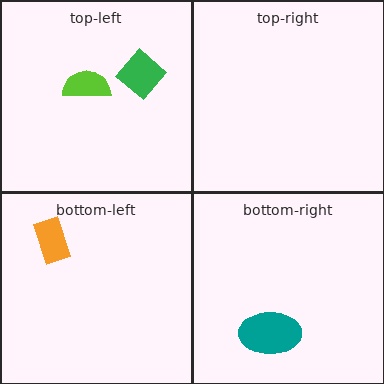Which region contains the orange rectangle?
The bottom-left region.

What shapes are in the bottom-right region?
The teal ellipse.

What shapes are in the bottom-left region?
The orange rectangle.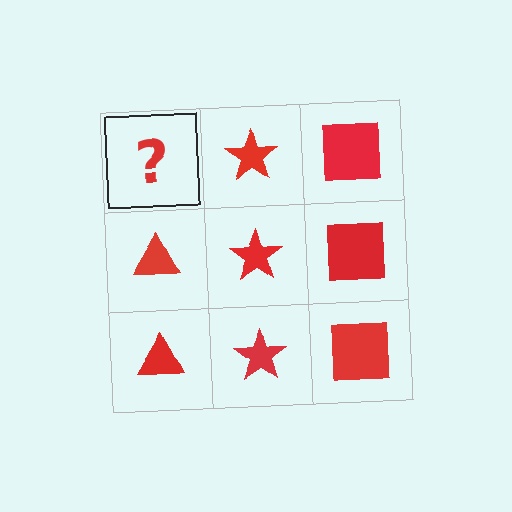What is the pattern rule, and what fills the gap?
The rule is that each column has a consistent shape. The gap should be filled with a red triangle.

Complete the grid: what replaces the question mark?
The question mark should be replaced with a red triangle.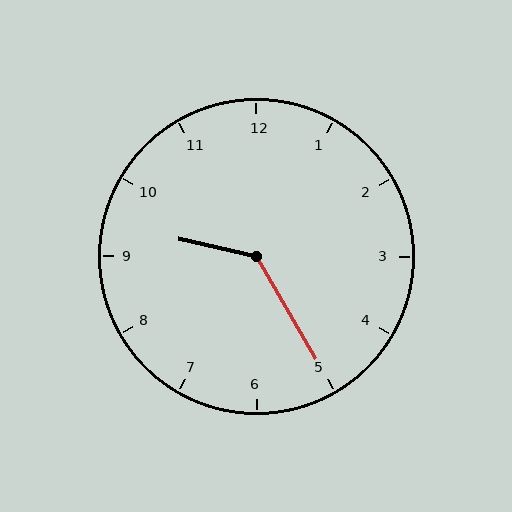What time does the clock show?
9:25.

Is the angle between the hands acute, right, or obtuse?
It is obtuse.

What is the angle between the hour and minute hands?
Approximately 132 degrees.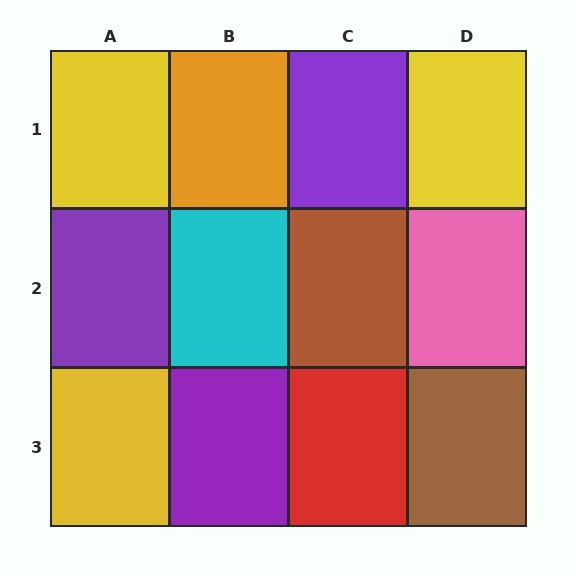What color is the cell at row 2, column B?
Cyan.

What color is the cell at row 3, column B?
Purple.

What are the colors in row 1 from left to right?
Yellow, orange, purple, yellow.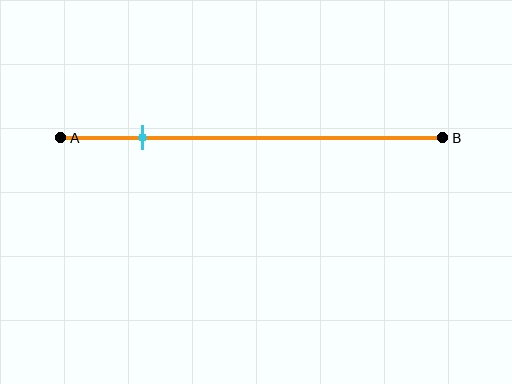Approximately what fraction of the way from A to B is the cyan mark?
The cyan mark is approximately 20% of the way from A to B.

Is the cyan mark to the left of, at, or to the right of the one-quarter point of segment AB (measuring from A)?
The cyan mark is to the left of the one-quarter point of segment AB.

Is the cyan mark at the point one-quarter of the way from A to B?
No, the mark is at about 20% from A, not at the 25% one-quarter point.